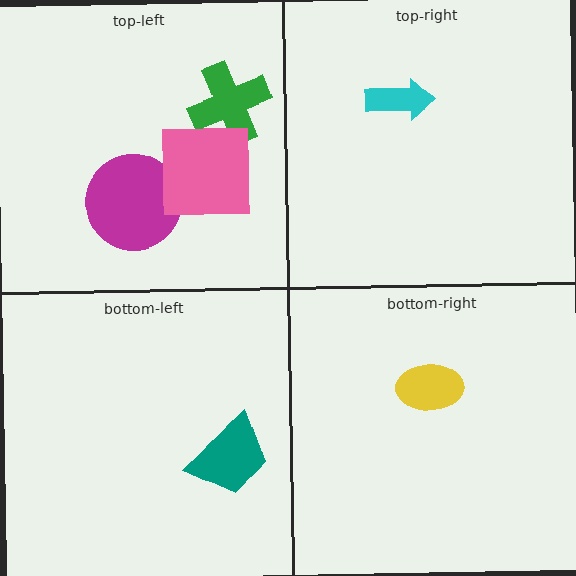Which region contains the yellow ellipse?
The bottom-right region.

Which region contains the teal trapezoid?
The bottom-left region.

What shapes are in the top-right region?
The cyan arrow.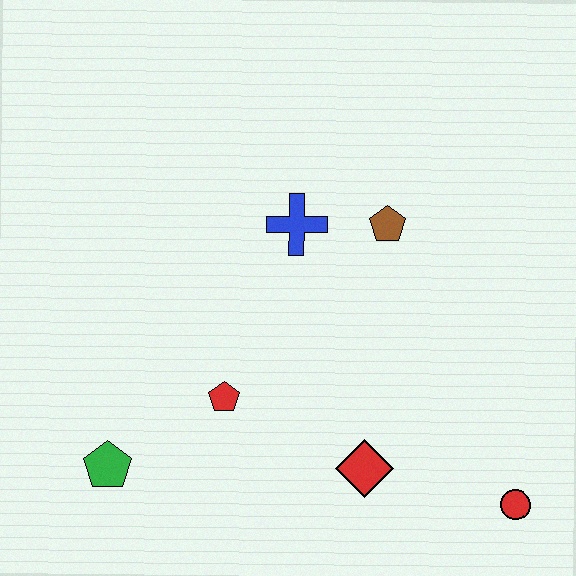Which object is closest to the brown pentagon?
The blue cross is closest to the brown pentagon.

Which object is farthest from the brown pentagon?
The green pentagon is farthest from the brown pentagon.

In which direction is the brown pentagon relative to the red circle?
The brown pentagon is above the red circle.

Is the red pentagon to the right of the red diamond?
No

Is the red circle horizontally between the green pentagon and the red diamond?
No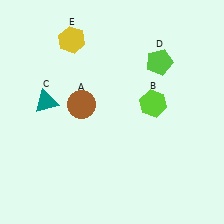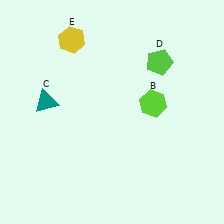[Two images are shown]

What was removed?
The brown circle (A) was removed in Image 2.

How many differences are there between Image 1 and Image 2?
There is 1 difference between the two images.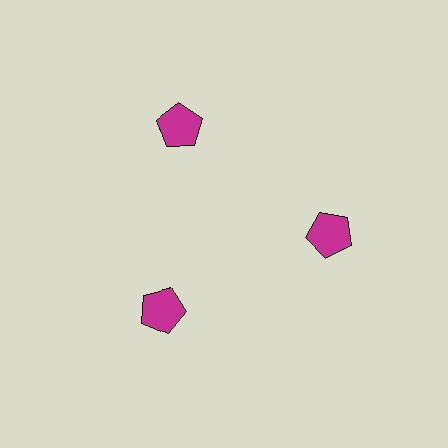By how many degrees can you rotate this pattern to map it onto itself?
The pattern maps onto itself every 120 degrees of rotation.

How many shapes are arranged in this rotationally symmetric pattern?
There are 3 shapes, arranged in 3 groups of 1.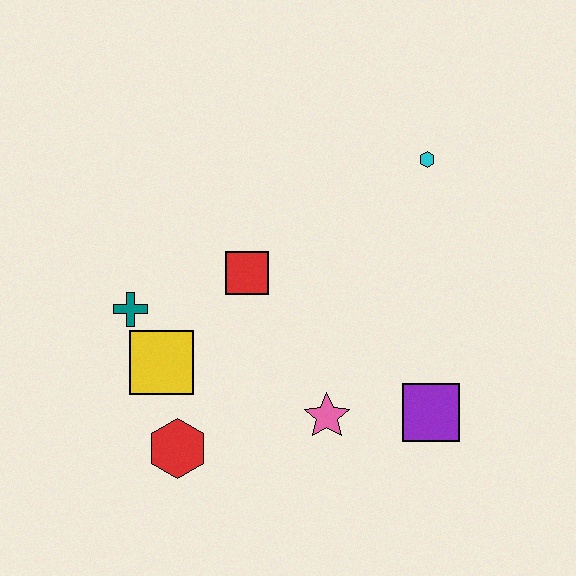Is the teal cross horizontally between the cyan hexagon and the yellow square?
No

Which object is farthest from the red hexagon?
The cyan hexagon is farthest from the red hexagon.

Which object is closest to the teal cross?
The yellow square is closest to the teal cross.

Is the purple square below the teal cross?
Yes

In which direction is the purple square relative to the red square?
The purple square is to the right of the red square.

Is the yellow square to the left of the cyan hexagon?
Yes